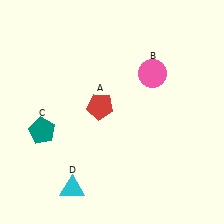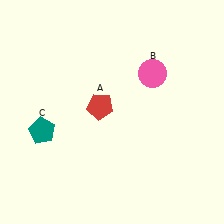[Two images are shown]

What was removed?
The cyan triangle (D) was removed in Image 2.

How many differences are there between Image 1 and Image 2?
There is 1 difference between the two images.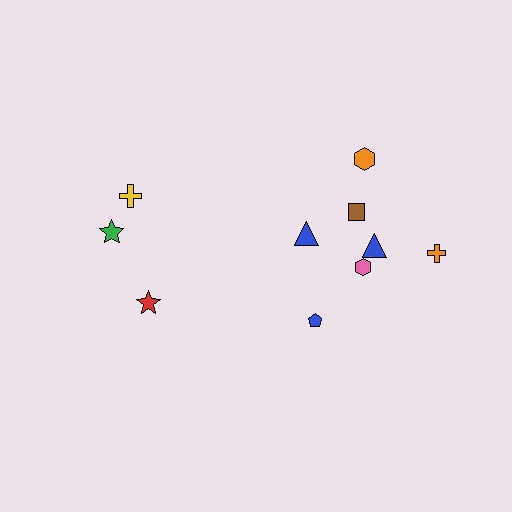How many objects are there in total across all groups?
There are 10 objects.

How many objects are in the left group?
There are 3 objects.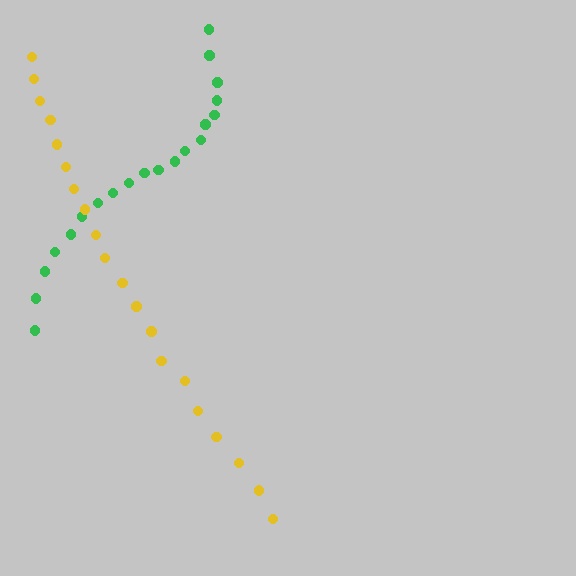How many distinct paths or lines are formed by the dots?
There are 2 distinct paths.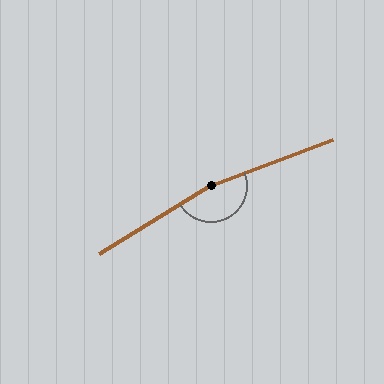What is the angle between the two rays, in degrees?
Approximately 169 degrees.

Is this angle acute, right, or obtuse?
It is obtuse.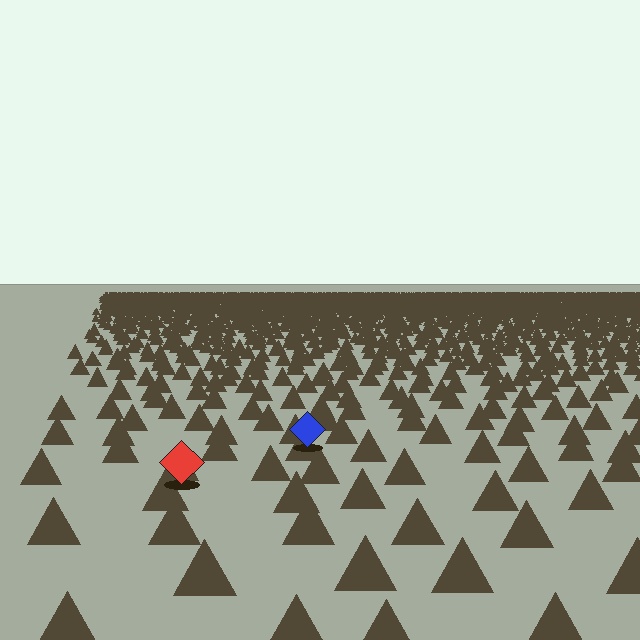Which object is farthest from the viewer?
The blue diamond is farthest from the viewer. It appears smaller and the ground texture around it is denser.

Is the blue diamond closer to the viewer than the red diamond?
No. The red diamond is closer — you can tell from the texture gradient: the ground texture is coarser near it.